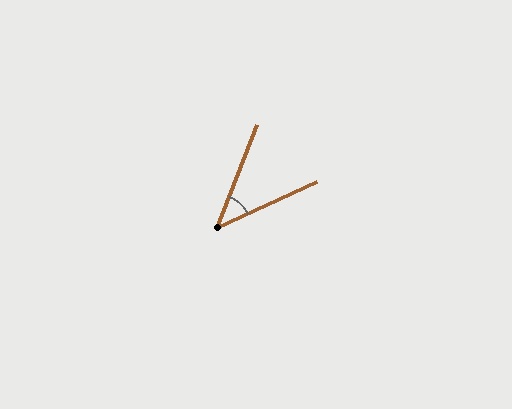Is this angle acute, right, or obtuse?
It is acute.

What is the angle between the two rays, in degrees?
Approximately 45 degrees.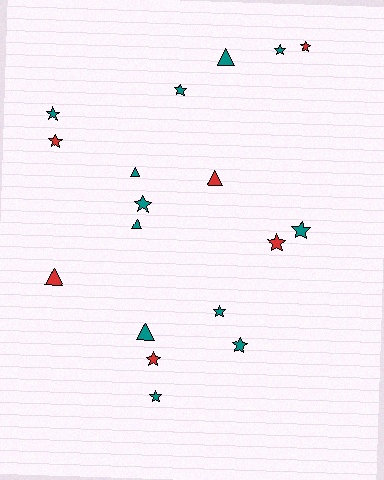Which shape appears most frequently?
Star, with 12 objects.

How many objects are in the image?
There are 18 objects.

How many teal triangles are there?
There are 4 teal triangles.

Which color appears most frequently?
Teal, with 12 objects.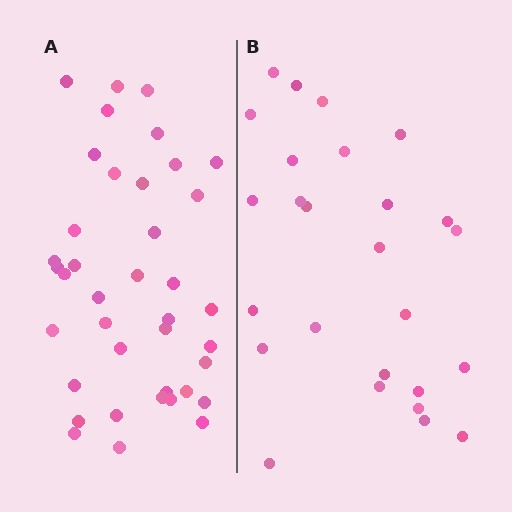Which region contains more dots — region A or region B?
Region A (the left region) has more dots.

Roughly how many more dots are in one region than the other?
Region A has approximately 15 more dots than region B.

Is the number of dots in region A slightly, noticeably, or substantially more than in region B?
Region A has substantially more. The ratio is roughly 1.5 to 1.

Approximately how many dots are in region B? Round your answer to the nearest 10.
About 30 dots. (The exact count is 26, which rounds to 30.)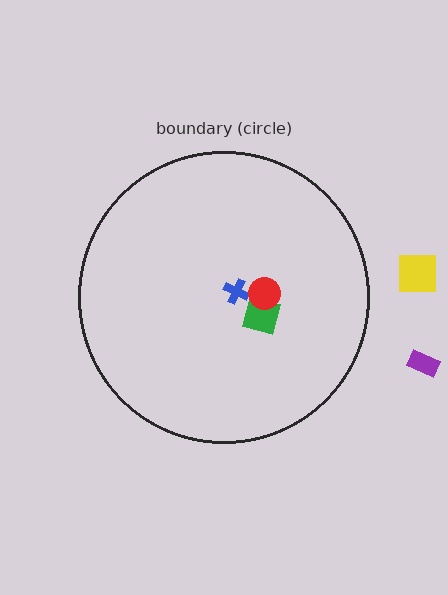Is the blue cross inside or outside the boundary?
Inside.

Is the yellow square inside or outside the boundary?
Outside.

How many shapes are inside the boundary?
3 inside, 2 outside.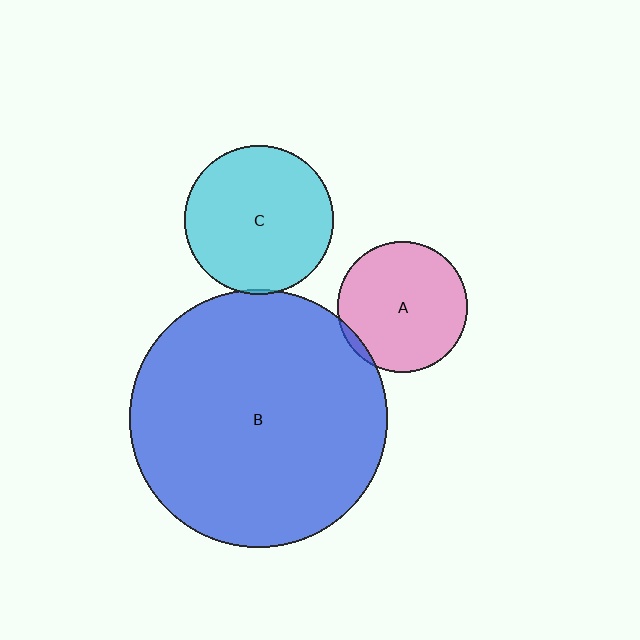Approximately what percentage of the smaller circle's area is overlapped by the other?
Approximately 5%.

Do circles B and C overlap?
Yes.